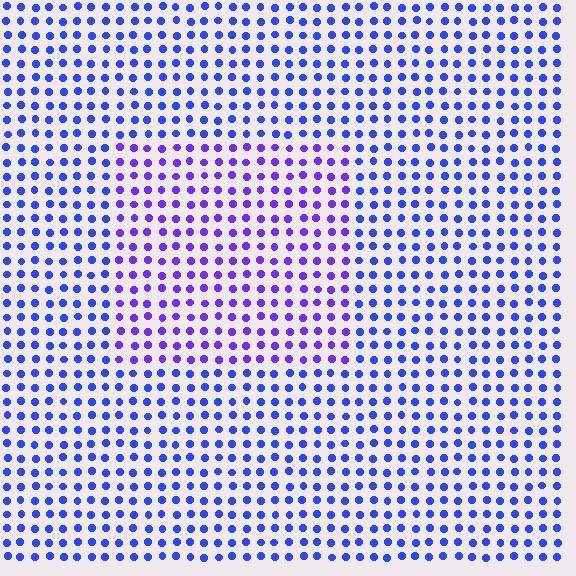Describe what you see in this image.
The image is filled with small blue elements in a uniform arrangement. A rectangle-shaped region is visible where the elements are tinted to a slightly different hue, forming a subtle color boundary.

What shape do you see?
I see a rectangle.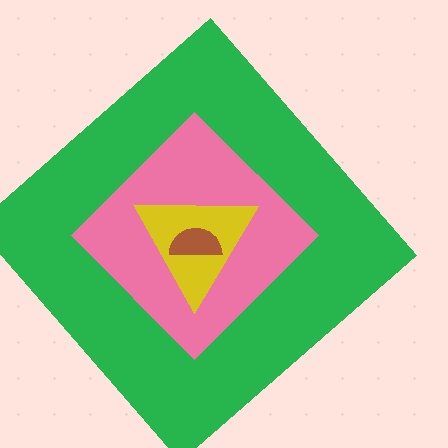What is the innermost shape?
The brown semicircle.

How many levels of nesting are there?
4.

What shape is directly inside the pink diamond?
The yellow triangle.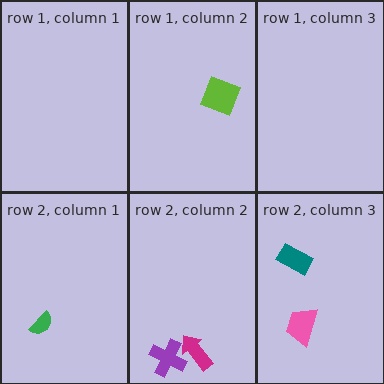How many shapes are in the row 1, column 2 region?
1.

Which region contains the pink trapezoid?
The row 2, column 3 region.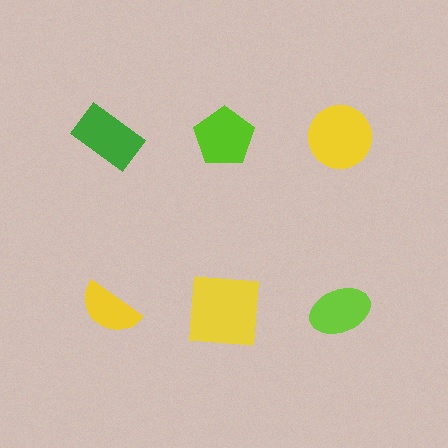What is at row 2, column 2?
A yellow square.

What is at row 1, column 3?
A yellow circle.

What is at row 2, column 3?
A lime ellipse.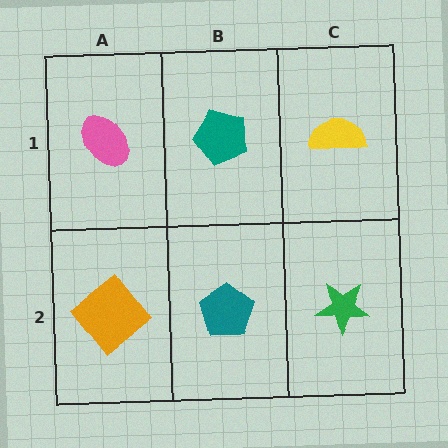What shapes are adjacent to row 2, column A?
A pink ellipse (row 1, column A), a teal pentagon (row 2, column B).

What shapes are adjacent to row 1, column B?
A teal pentagon (row 2, column B), a pink ellipse (row 1, column A), a yellow semicircle (row 1, column C).